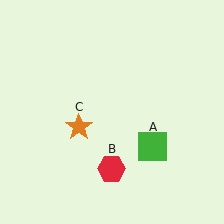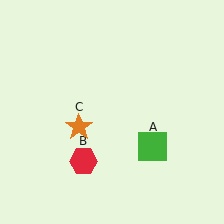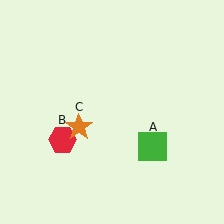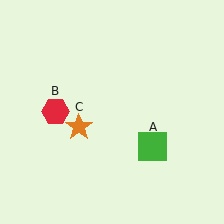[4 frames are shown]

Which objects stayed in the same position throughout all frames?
Green square (object A) and orange star (object C) remained stationary.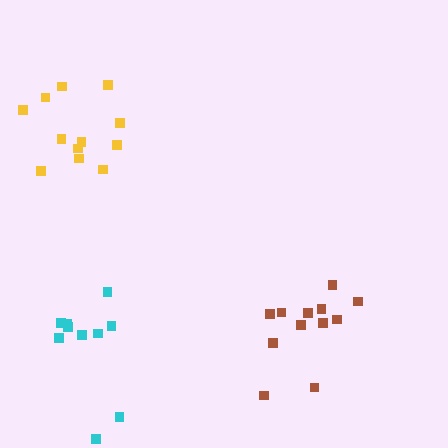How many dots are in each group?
Group 1: 10 dots, Group 2: 12 dots, Group 3: 12 dots (34 total).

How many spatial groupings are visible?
There are 3 spatial groupings.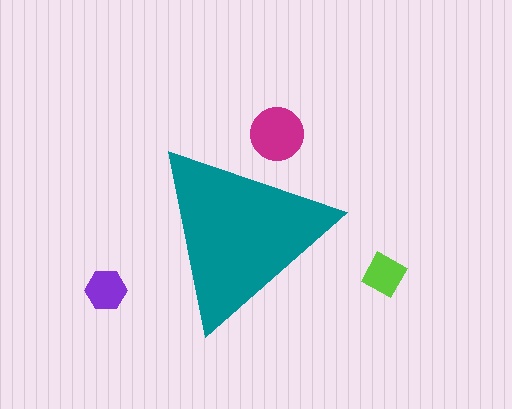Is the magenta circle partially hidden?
Yes, the magenta circle is partially hidden behind the teal triangle.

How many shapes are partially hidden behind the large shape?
1 shape is partially hidden.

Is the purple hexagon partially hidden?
No, the purple hexagon is fully visible.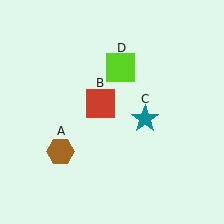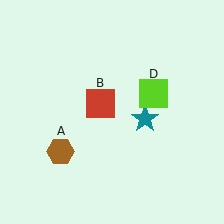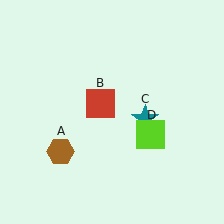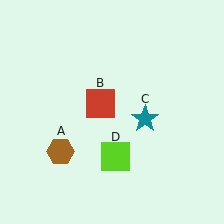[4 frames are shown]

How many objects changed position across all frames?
1 object changed position: lime square (object D).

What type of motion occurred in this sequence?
The lime square (object D) rotated clockwise around the center of the scene.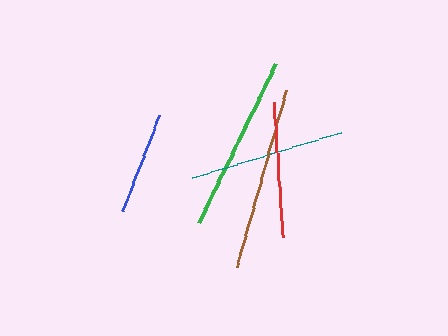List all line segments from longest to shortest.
From longest to shortest: brown, green, teal, red, blue.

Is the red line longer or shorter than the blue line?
The red line is longer than the blue line.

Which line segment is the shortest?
The blue line is the shortest at approximately 102 pixels.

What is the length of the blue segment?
The blue segment is approximately 102 pixels long.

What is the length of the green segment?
The green segment is approximately 176 pixels long.